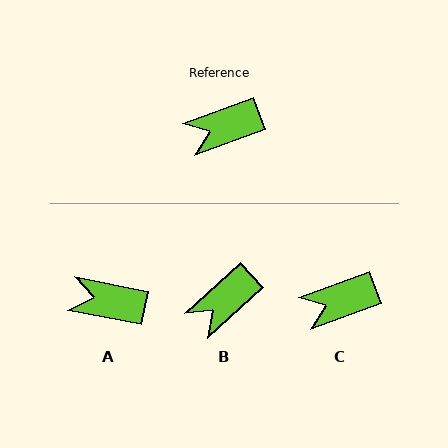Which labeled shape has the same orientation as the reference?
C.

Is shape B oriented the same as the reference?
No, it is off by about 23 degrees.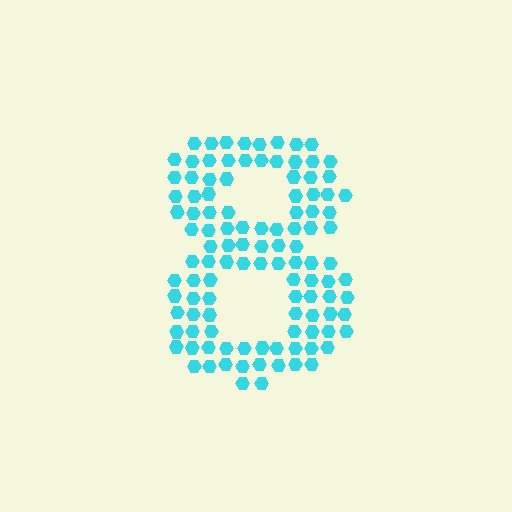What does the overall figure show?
The overall figure shows the digit 8.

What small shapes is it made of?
It is made of small hexagons.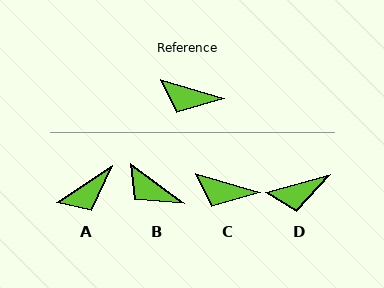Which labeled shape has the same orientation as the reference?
C.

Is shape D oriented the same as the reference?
No, it is off by about 32 degrees.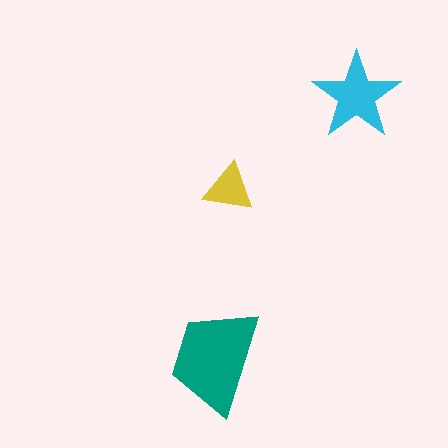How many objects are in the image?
There are 3 objects in the image.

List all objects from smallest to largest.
The yellow triangle, the cyan star, the teal trapezoid.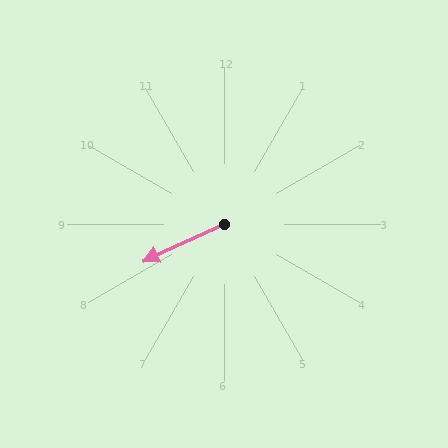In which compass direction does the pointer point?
Southwest.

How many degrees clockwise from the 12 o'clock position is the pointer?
Approximately 245 degrees.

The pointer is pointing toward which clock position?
Roughly 8 o'clock.